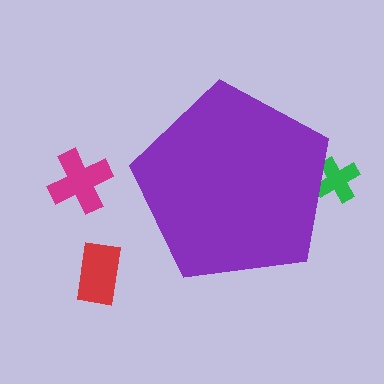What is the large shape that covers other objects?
A purple pentagon.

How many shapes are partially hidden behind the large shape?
1 shape is partially hidden.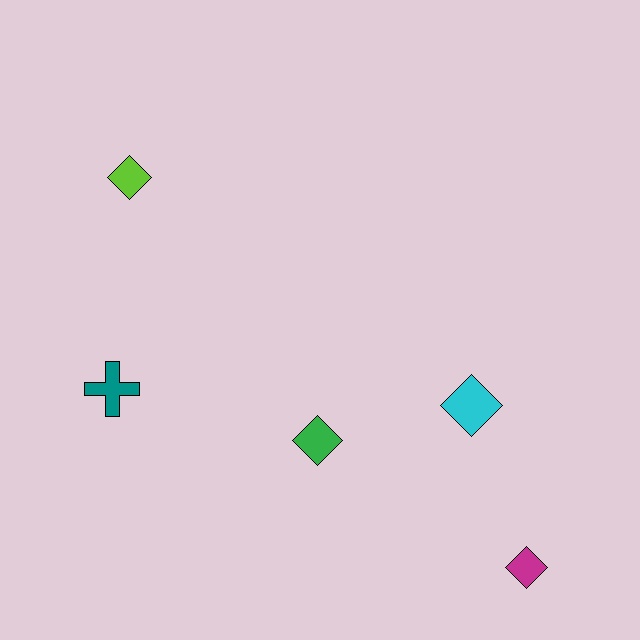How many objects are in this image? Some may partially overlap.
There are 5 objects.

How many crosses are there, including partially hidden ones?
There is 1 cross.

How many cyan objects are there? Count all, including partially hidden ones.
There is 1 cyan object.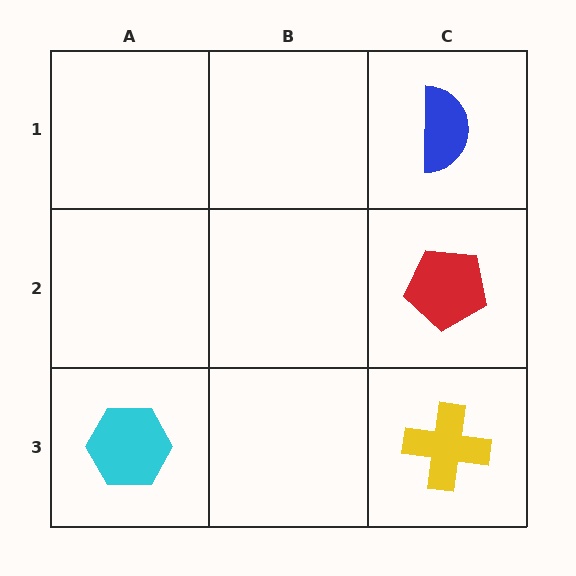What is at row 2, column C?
A red pentagon.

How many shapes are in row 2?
1 shape.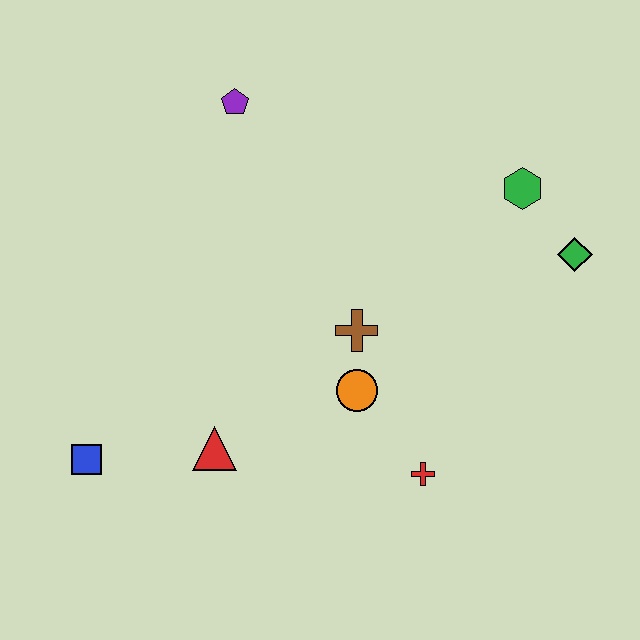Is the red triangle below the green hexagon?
Yes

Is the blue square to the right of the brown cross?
No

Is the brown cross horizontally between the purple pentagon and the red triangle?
No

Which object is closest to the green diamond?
The green hexagon is closest to the green diamond.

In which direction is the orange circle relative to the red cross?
The orange circle is above the red cross.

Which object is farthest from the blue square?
The green diamond is farthest from the blue square.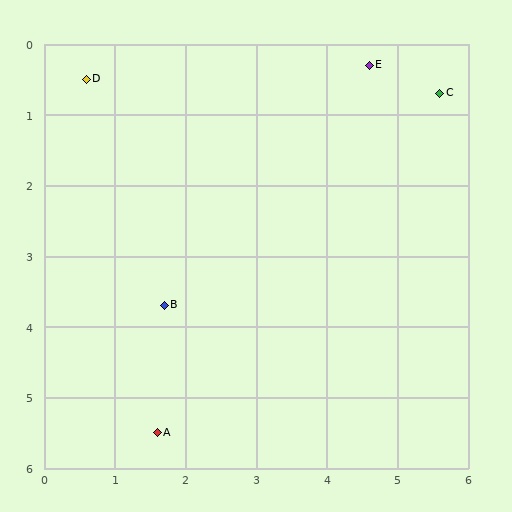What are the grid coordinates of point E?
Point E is at approximately (4.6, 0.3).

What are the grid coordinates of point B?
Point B is at approximately (1.7, 3.7).